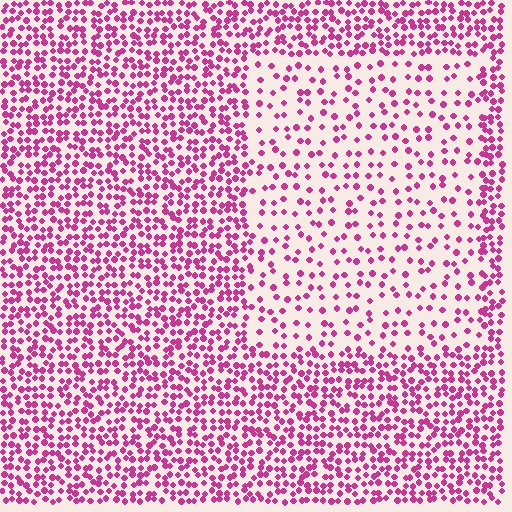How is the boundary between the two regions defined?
The boundary is defined by a change in element density (approximately 2.3x ratio). All elements are the same color, size, and shape.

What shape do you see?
I see a rectangle.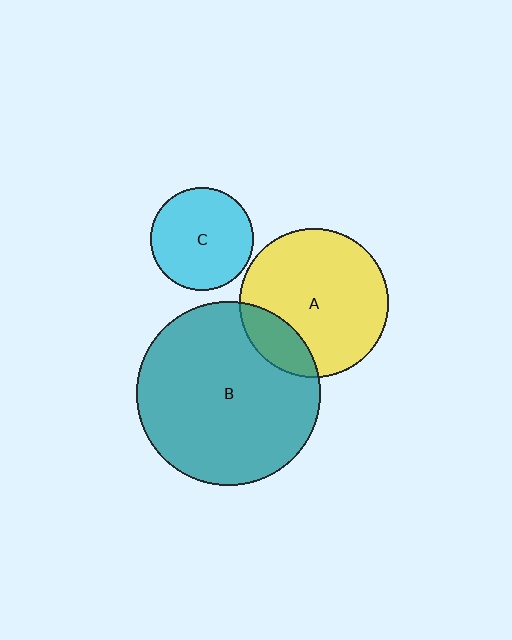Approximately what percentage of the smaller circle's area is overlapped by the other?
Approximately 20%.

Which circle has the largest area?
Circle B (teal).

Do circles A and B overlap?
Yes.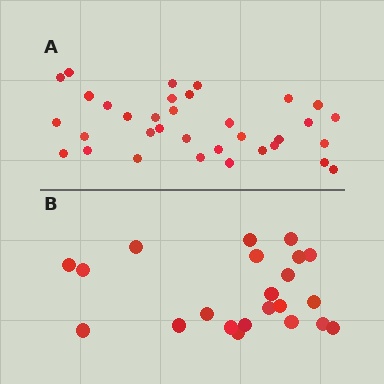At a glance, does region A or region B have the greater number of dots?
Region A (the top region) has more dots.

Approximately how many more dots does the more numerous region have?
Region A has roughly 12 or so more dots than region B.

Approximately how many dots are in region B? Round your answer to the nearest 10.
About 20 dots. (The exact count is 22, which rounds to 20.)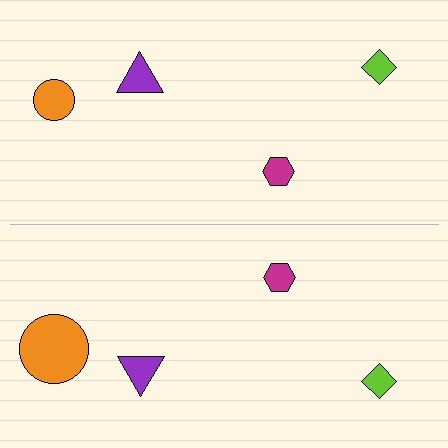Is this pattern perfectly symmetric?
No, the pattern is not perfectly symmetric. The orange circle on the bottom side has a different size than its mirror counterpart.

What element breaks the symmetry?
The orange circle on the bottom side has a different size than its mirror counterpart.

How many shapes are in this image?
There are 8 shapes in this image.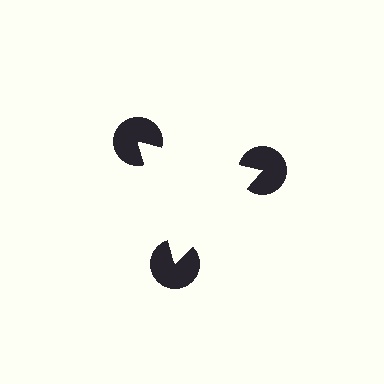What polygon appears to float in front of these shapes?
An illusory triangle — its edges are inferred from the aligned wedge cuts in the pac-man discs, not physically drawn.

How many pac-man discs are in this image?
There are 3 — one at each vertex of the illusory triangle.